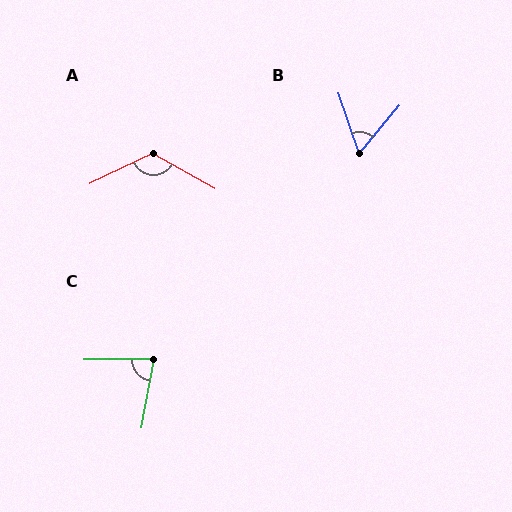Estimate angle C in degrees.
Approximately 80 degrees.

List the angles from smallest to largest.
B (58°), C (80°), A (125°).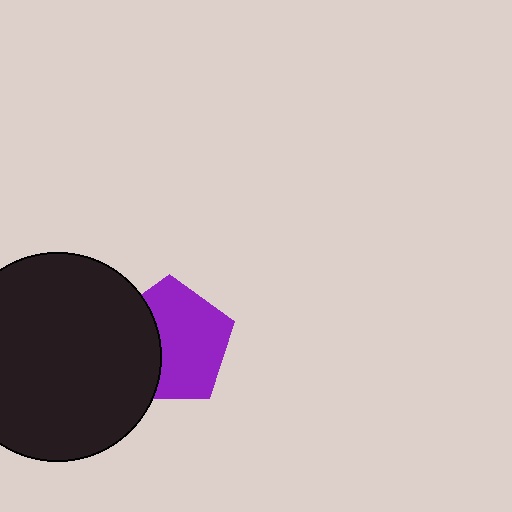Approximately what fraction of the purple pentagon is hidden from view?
Roughly 36% of the purple pentagon is hidden behind the black circle.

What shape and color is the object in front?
The object in front is a black circle.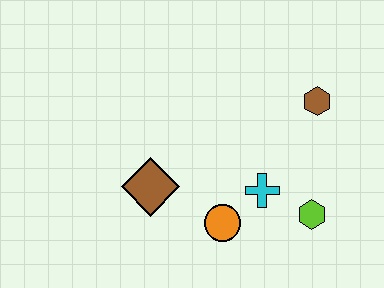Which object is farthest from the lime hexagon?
The brown diamond is farthest from the lime hexagon.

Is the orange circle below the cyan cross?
Yes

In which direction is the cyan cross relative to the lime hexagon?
The cyan cross is to the left of the lime hexagon.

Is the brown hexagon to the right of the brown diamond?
Yes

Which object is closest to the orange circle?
The cyan cross is closest to the orange circle.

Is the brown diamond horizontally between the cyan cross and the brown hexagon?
No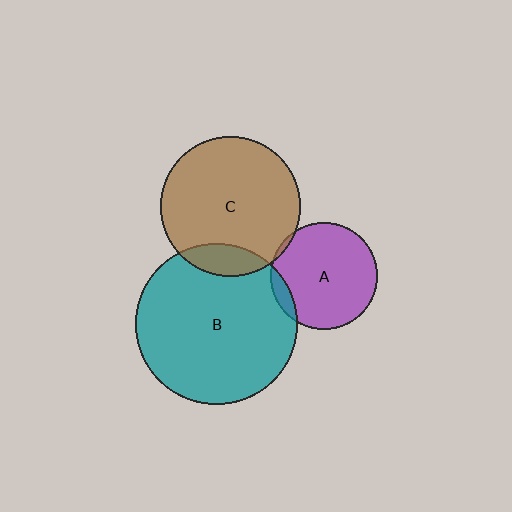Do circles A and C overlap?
Yes.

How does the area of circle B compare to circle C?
Approximately 1.3 times.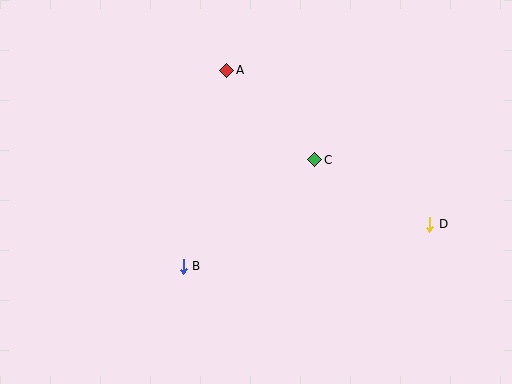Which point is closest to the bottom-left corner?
Point B is closest to the bottom-left corner.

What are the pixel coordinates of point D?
Point D is at (430, 224).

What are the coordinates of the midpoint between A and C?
The midpoint between A and C is at (271, 115).